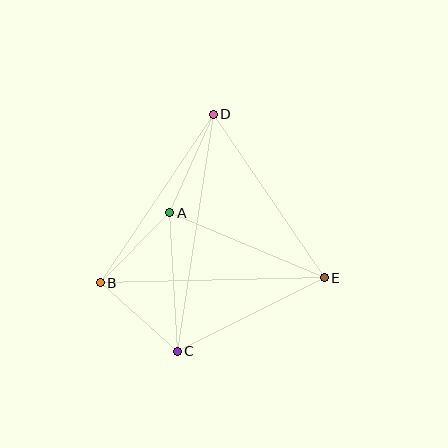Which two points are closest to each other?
Points A and B are closest to each other.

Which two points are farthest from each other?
Points C and D are farthest from each other.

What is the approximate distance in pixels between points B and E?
The distance between B and E is approximately 224 pixels.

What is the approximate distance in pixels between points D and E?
The distance between D and E is approximately 198 pixels.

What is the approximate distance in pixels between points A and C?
The distance between A and C is approximately 138 pixels.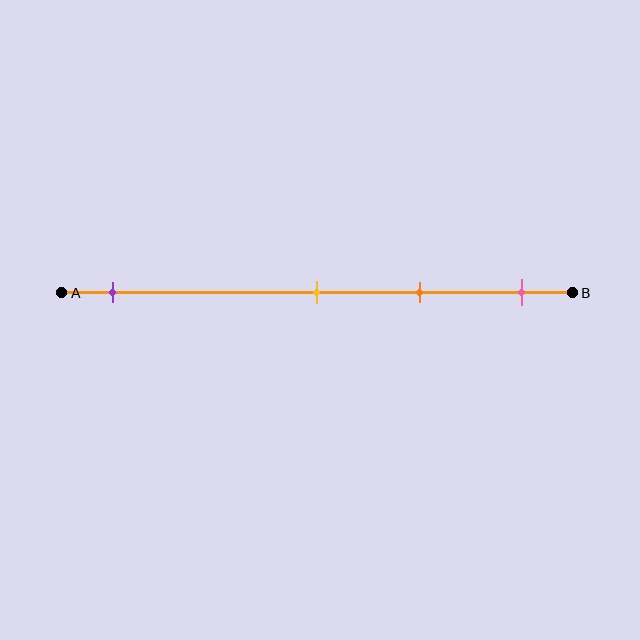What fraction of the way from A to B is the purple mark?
The purple mark is approximately 10% (0.1) of the way from A to B.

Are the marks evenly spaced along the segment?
No, the marks are not evenly spaced.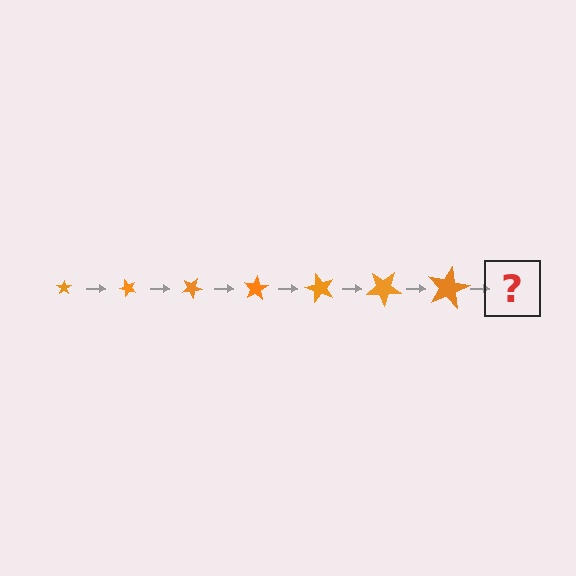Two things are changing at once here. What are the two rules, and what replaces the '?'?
The two rules are that the star grows larger each step and it rotates 50 degrees each step. The '?' should be a star, larger than the previous one and rotated 350 degrees from the start.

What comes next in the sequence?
The next element should be a star, larger than the previous one and rotated 350 degrees from the start.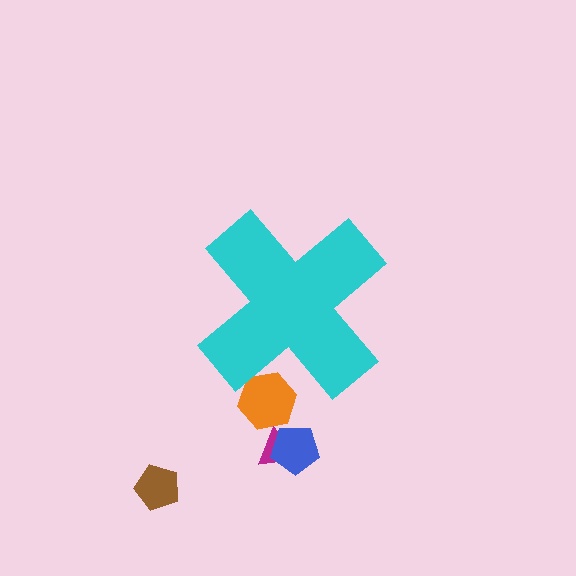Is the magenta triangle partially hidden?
No, the magenta triangle is fully visible.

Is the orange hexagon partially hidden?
Yes, the orange hexagon is partially hidden behind the cyan cross.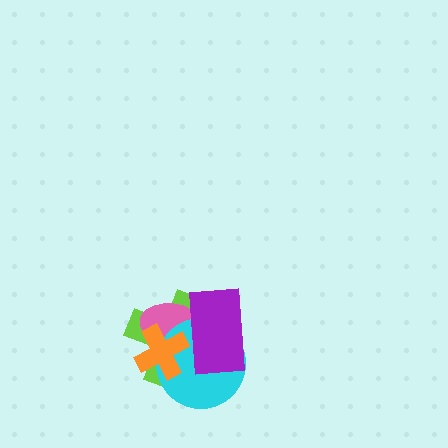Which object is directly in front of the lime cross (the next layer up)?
The pink ellipse is directly in front of the lime cross.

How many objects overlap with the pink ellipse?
4 objects overlap with the pink ellipse.